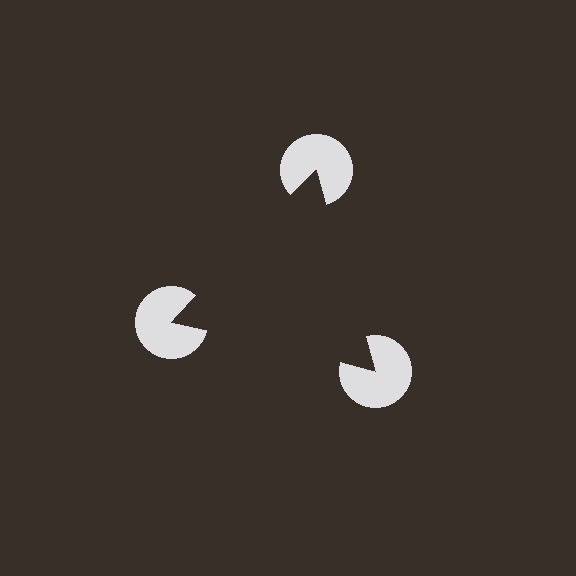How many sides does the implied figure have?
3 sides.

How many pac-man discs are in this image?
There are 3 — one at each vertex of the illusory triangle.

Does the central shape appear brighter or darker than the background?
It typically appears slightly darker than the background, even though no actual brightness change is drawn.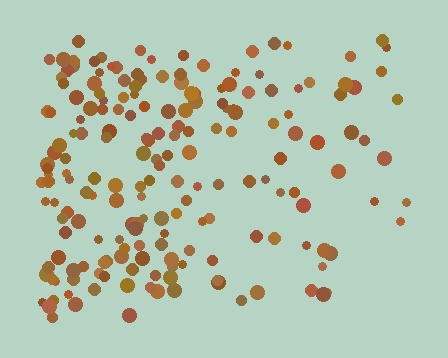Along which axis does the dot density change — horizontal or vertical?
Horizontal.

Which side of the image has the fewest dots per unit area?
The right.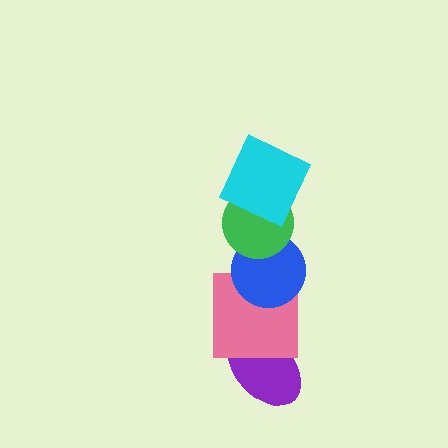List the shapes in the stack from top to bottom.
From top to bottom: the cyan square, the green circle, the blue circle, the pink square, the purple ellipse.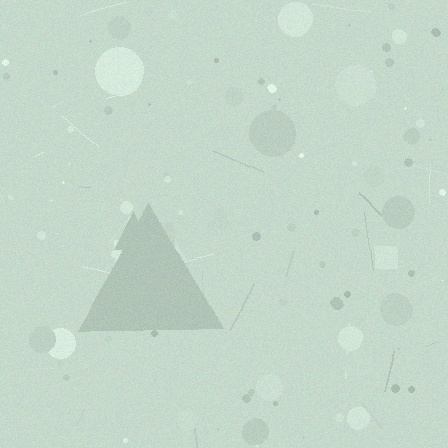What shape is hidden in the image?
A triangle is hidden in the image.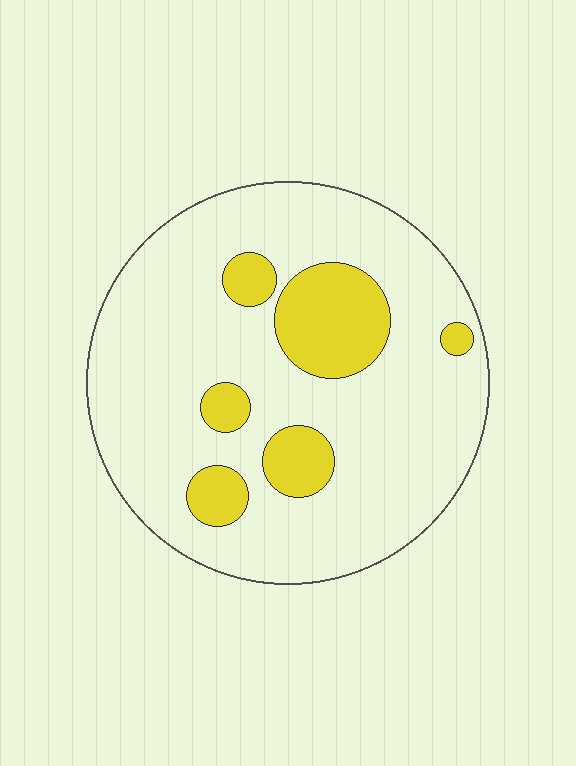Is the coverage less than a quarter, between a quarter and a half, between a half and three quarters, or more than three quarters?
Less than a quarter.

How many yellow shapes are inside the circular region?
6.